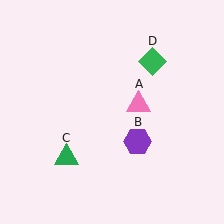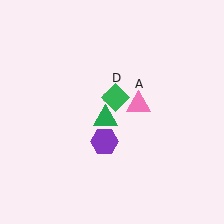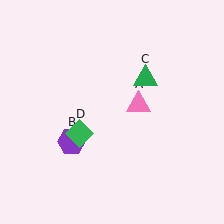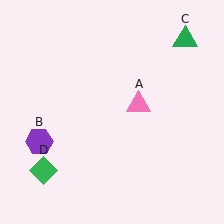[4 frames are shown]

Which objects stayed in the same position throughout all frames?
Pink triangle (object A) remained stationary.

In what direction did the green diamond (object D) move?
The green diamond (object D) moved down and to the left.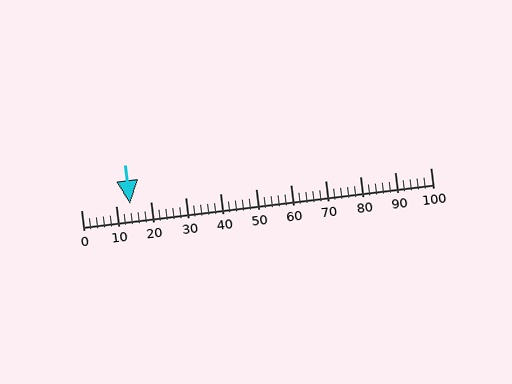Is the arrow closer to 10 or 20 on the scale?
The arrow is closer to 10.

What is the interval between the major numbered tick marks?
The major tick marks are spaced 10 units apart.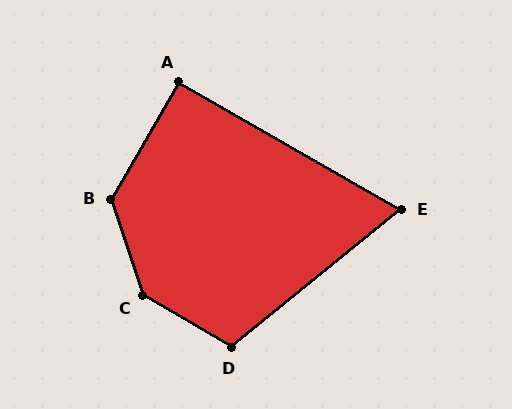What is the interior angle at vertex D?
Approximately 110 degrees (obtuse).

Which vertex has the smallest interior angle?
E, at approximately 69 degrees.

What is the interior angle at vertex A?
Approximately 90 degrees (approximately right).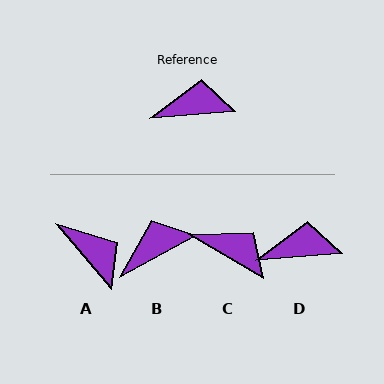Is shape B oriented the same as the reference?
No, it is off by about 24 degrees.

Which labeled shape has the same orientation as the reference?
D.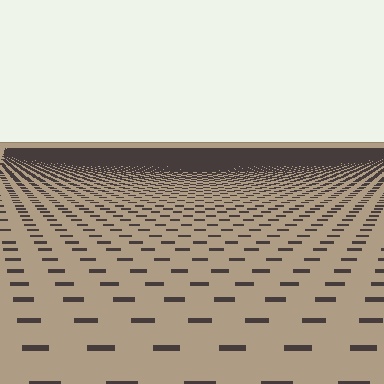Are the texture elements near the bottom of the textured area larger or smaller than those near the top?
Larger. Near the bottom, elements are closer to the viewer and appear at a bigger on-screen size.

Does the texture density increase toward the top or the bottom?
Density increases toward the top.